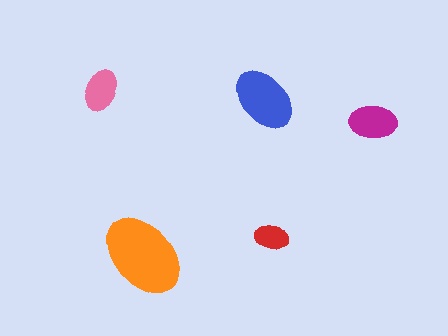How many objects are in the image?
There are 5 objects in the image.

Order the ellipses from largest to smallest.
the orange one, the blue one, the magenta one, the pink one, the red one.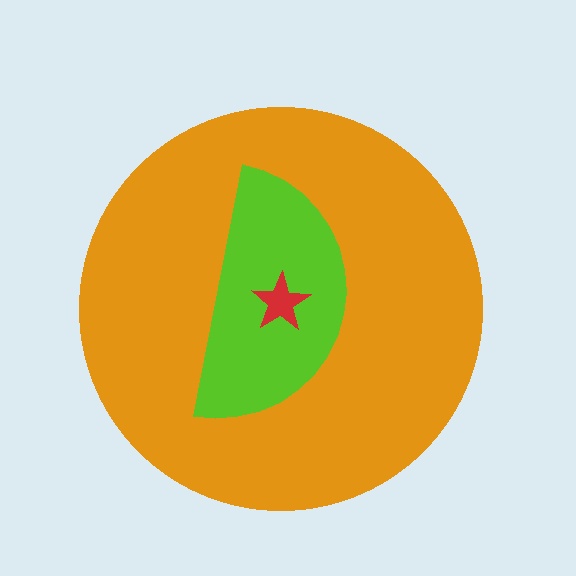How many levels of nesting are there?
3.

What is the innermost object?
The red star.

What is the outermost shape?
The orange circle.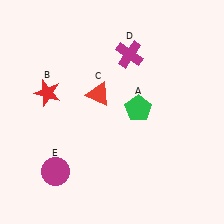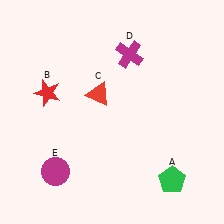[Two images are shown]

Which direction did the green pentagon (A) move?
The green pentagon (A) moved down.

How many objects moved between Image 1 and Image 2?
1 object moved between the two images.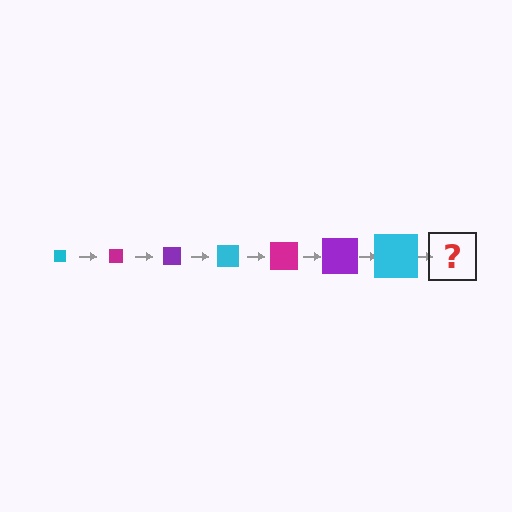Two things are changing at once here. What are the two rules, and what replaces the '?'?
The two rules are that the square grows larger each step and the color cycles through cyan, magenta, and purple. The '?' should be a magenta square, larger than the previous one.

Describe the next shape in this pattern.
It should be a magenta square, larger than the previous one.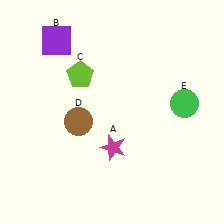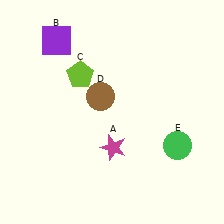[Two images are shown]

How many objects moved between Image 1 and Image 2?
2 objects moved between the two images.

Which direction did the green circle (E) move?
The green circle (E) moved down.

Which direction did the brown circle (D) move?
The brown circle (D) moved up.